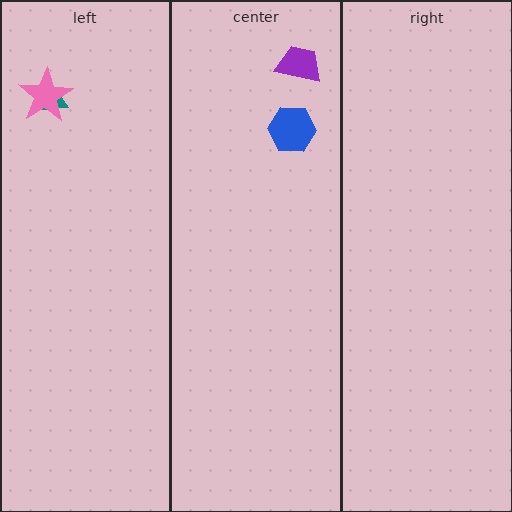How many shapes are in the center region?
2.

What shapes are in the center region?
The purple trapezoid, the blue hexagon.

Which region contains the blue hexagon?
The center region.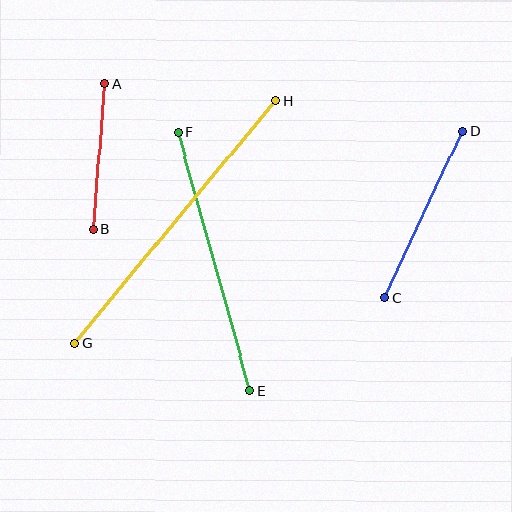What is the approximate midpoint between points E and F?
The midpoint is at approximately (214, 261) pixels.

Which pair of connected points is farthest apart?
Points G and H are farthest apart.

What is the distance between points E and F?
The distance is approximately 269 pixels.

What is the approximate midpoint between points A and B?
The midpoint is at approximately (99, 157) pixels.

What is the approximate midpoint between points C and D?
The midpoint is at approximately (424, 214) pixels.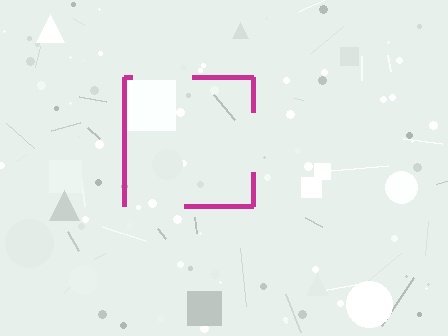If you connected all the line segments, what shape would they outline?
They would outline a square.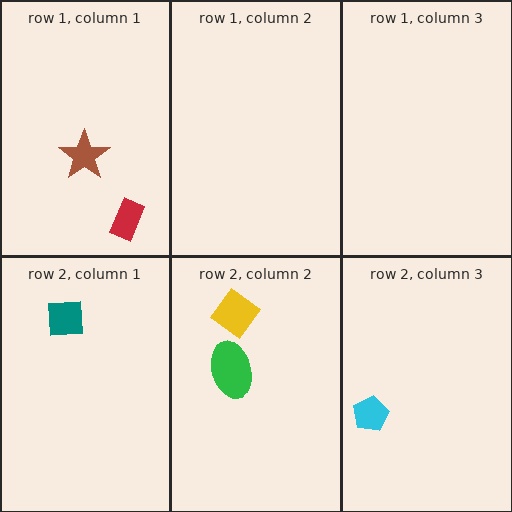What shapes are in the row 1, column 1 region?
The brown star, the red rectangle.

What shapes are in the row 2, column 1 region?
The teal square.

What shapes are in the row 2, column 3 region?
The cyan pentagon.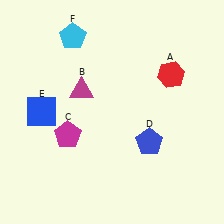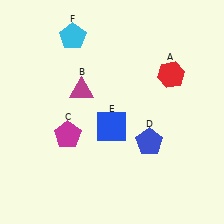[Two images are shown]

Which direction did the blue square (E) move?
The blue square (E) moved right.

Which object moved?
The blue square (E) moved right.